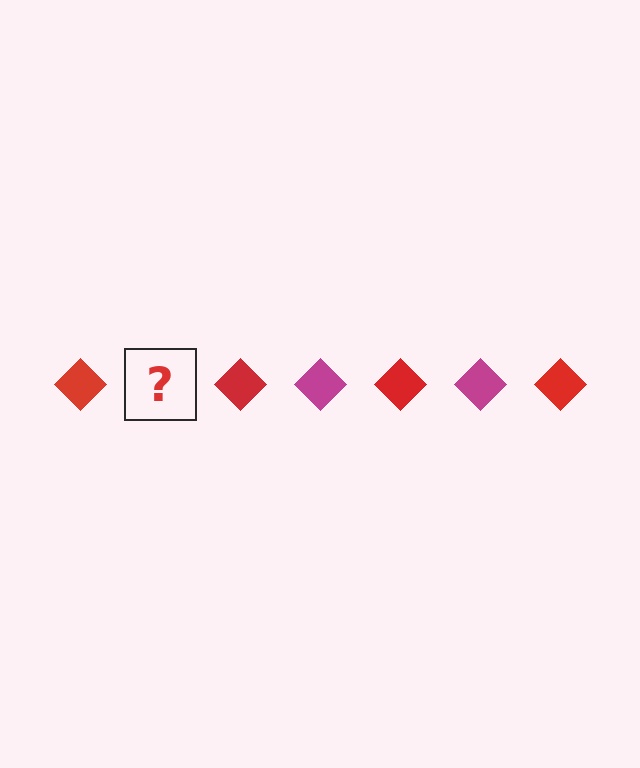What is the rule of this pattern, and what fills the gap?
The rule is that the pattern cycles through red, magenta diamonds. The gap should be filled with a magenta diamond.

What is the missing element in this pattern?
The missing element is a magenta diamond.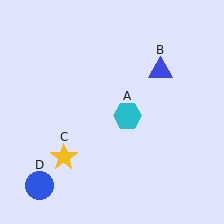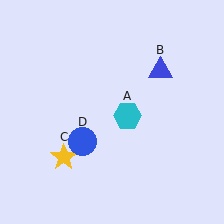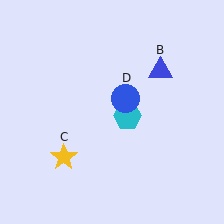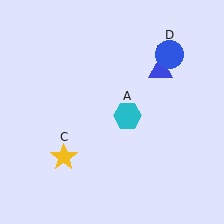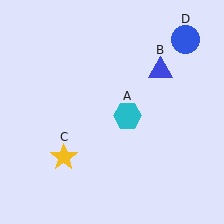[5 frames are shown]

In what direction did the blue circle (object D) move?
The blue circle (object D) moved up and to the right.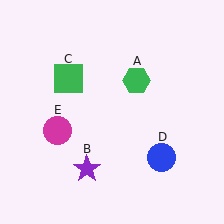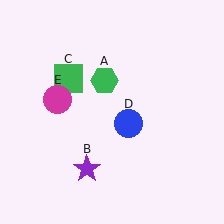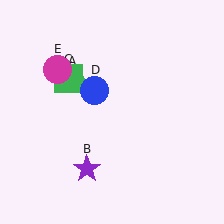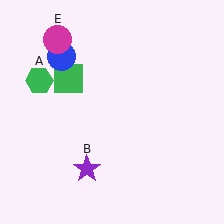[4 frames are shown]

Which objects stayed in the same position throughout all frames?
Purple star (object B) and green square (object C) remained stationary.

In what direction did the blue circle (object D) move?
The blue circle (object D) moved up and to the left.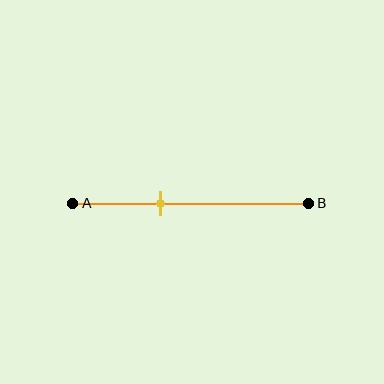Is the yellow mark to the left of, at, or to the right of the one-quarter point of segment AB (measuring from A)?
The yellow mark is to the right of the one-quarter point of segment AB.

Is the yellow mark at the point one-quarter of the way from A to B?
No, the mark is at about 35% from A, not at the 25% one-quarter point.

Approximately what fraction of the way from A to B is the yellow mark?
The yellow mark is approximately 35% of the way from A to B.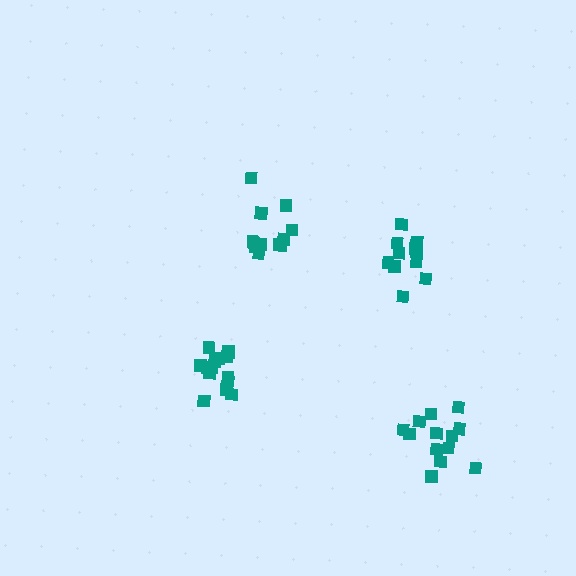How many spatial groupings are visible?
There are 4 spatial groupings.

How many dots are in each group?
Group 1: 15 dots, Group 2: 11 dots, Group 3: 13 dots, Group 4: 12 dots (51 total).